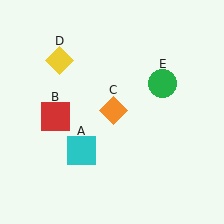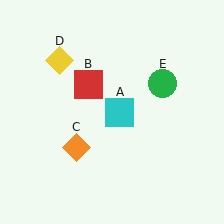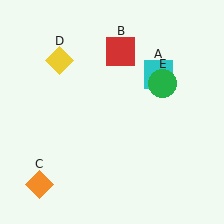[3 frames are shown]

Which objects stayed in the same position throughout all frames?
Yellow diamond (object D) and green circle (object E) remained stationary.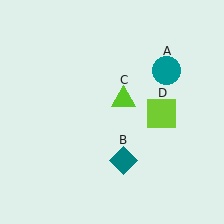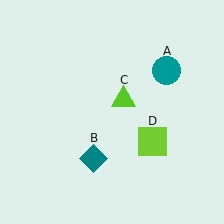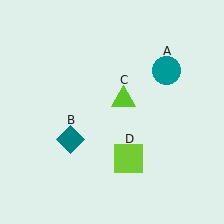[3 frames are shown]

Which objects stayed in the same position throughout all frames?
Teal circle (object A) and lime triangle (object C) remained stationary.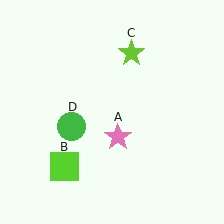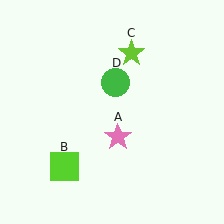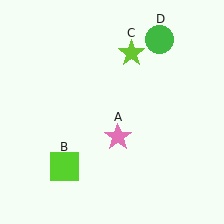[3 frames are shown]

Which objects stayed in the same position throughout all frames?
Pink star (object A) and lime square (object B) and lime star (object C) remained stationary.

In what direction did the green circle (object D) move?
The green circle (object D) moved up and to the right.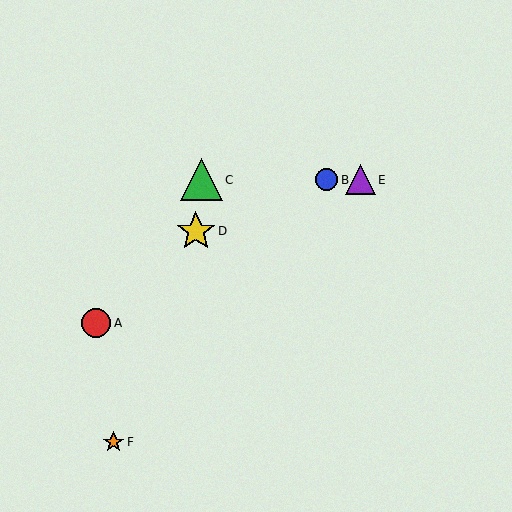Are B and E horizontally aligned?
Yes, both are at y≈180.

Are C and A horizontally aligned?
No, C is at y≈180 and A is at y≈323.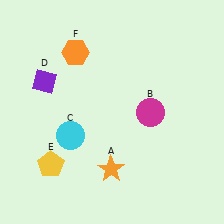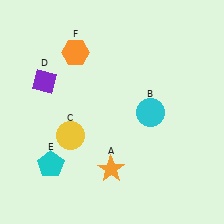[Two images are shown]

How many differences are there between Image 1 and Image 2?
There are 3 differences between the two images.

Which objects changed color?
B changed from magenta to cyan. C changed from cyan to yellow. E changed from yellow to cyan.